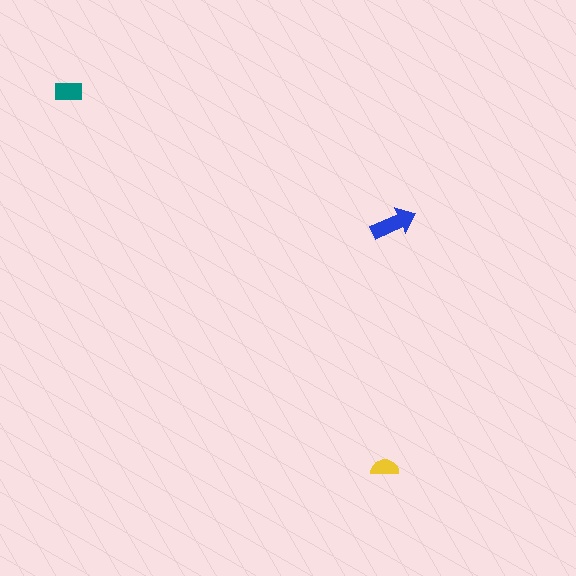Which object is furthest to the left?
The teal rectangle is leftmost.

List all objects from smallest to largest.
The yellow semicircle, the teal rectangle, the blue arrow.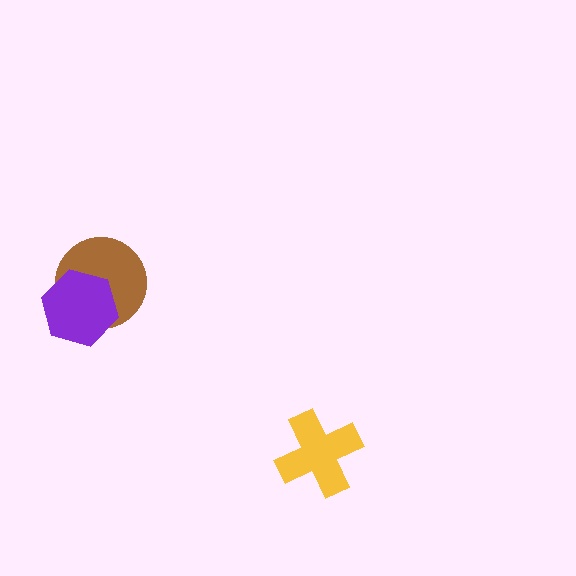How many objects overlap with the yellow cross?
0 objects overlap with the yellow cross.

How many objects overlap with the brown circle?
1 object overlaps with the brown circle.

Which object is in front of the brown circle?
The purple hexagon is in front of the brown circle.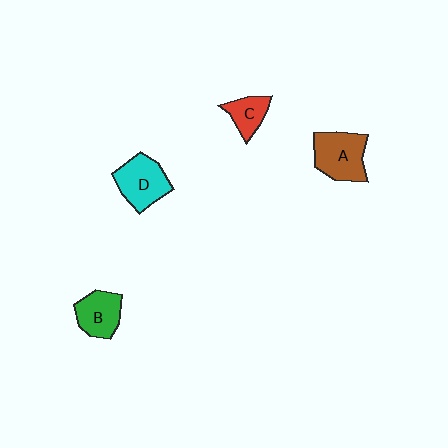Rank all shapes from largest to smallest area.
From largest to smallest: A (brown), D (cyan), B (green), C (red).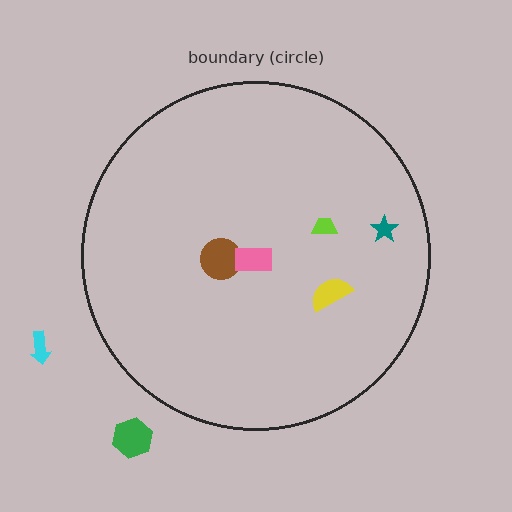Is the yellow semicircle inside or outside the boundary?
Inside.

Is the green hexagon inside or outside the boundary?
Outside.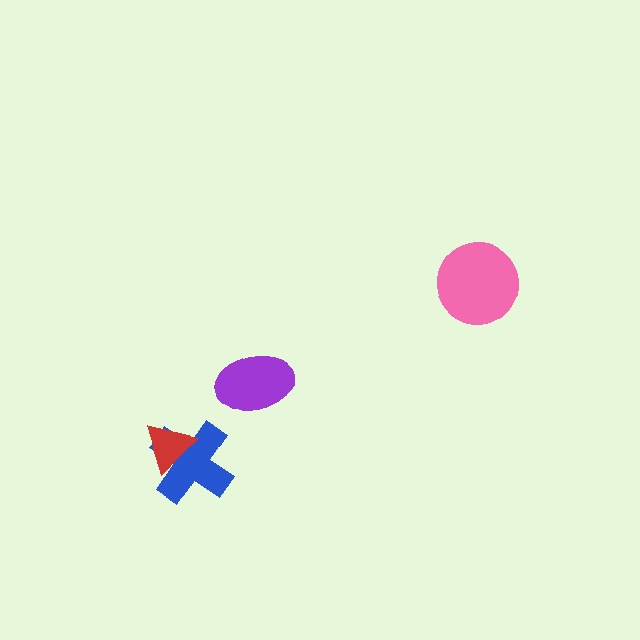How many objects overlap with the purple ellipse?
0 objects overlap with the purple ellipse.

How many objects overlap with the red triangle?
1 object overlaps with the red triangle.